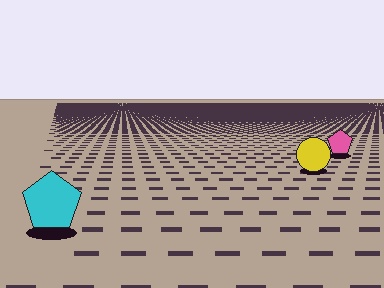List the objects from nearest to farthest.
From nearest to farthest: the cyan pentagon, the yellow circle, the pink pentagon.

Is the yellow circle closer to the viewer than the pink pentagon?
Yes. The yellow circle is closer — you can tell from the texture gradient: the ground texture is coarser near it.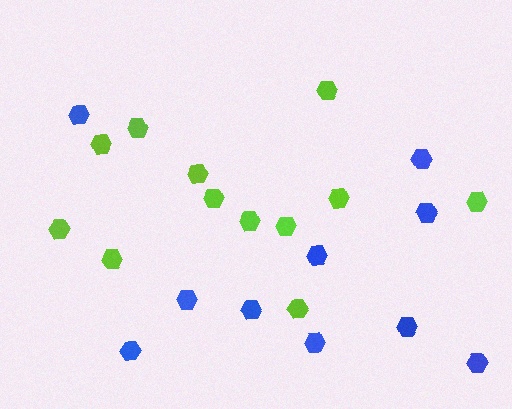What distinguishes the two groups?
There are 2 groups: one group of lime hexagons (12) and one group of blue hexagons (10).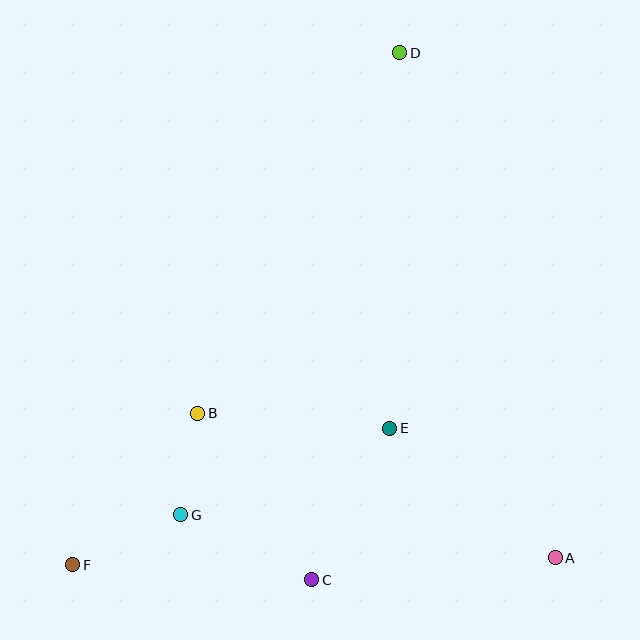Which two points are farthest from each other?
Points D and F are farthest from each other.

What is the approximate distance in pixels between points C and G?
The distance between C and G is approximately 146 pixels.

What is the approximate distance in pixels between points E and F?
The distance between E and F is approximately 345 pixels.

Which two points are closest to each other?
Points B and G are closest to each other.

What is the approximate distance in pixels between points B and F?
The distance between B and F is approximately 196 pixels.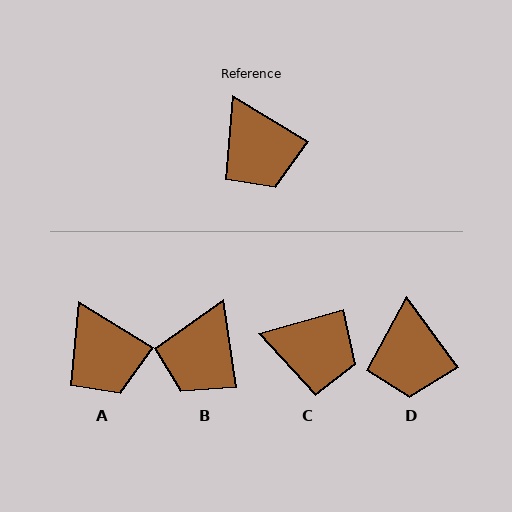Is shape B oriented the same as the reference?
No, it is off by about 50 degrees.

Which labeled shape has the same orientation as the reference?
A.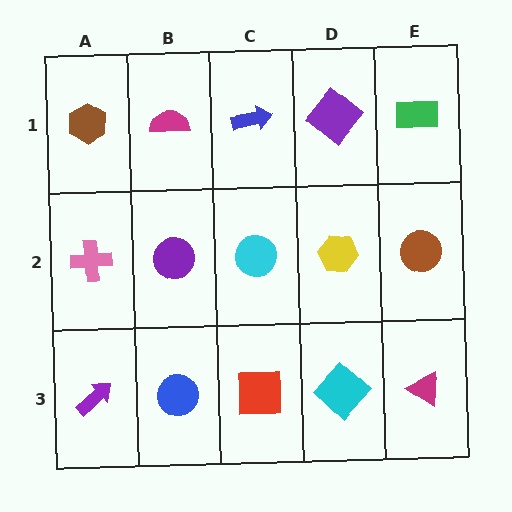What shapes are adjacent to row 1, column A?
A pink cross (row 2, column A), a magenta semicircle (row 1, column B).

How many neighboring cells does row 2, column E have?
3.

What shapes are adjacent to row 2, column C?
A blue arrow (row 1, column C), a red square (row 3, column C), a purple circle (row 2, column B), a yellow hexagon (row 2, column D).